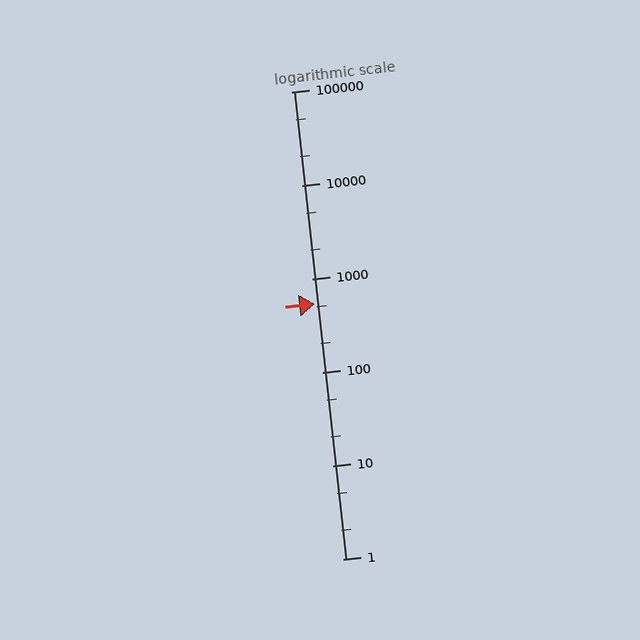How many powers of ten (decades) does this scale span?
The scale spans 5 decades, from 1 to 100000.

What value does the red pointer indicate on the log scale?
The pointer indicates approximately 540.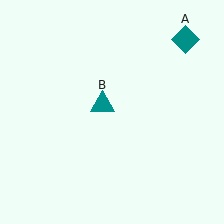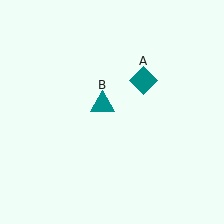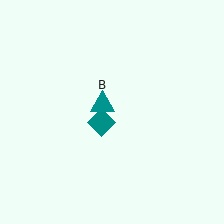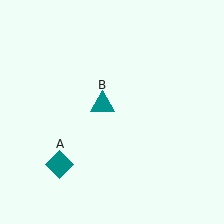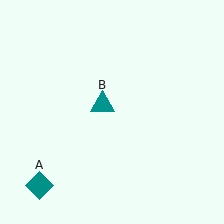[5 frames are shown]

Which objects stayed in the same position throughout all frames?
Teal triangle (object B) remained stationary.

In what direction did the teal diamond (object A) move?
The teal diamond (object A) moved down and to the left.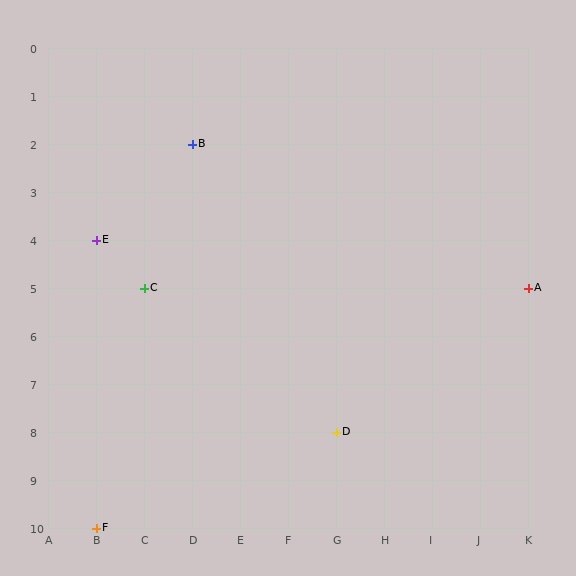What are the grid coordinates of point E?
Point E is at grid coordinates (B, 4).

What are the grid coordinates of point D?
Point D is at grid coordinates (G, 8).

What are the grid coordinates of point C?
Point C is at grid coordinates (C, 5).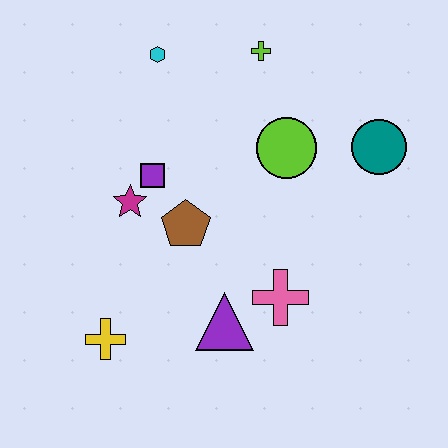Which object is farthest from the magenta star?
The teal circle is farthest from the magenta star.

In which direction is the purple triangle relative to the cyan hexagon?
The purple triangle is below the cyan hexagon.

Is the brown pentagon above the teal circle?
No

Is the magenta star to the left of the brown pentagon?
Yes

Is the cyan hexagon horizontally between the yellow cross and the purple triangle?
Yes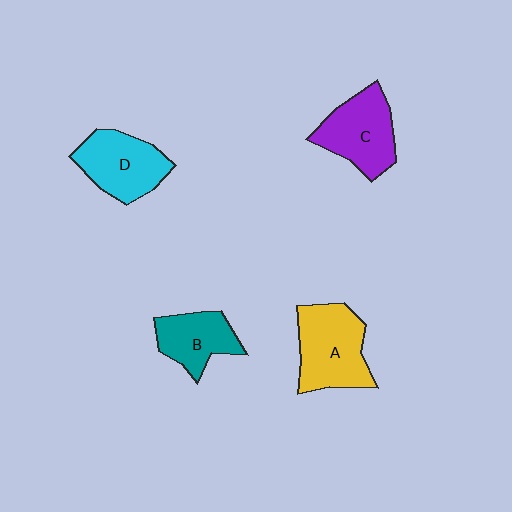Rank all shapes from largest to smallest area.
From largest to smallest: A (yellow), C (purple), D (cyan), B (teal).